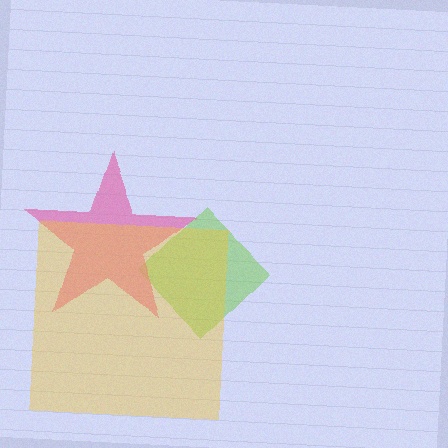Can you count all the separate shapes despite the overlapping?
Yes, there are 3 separate shapes.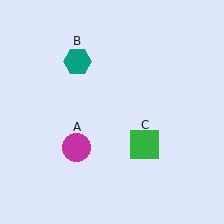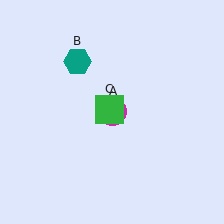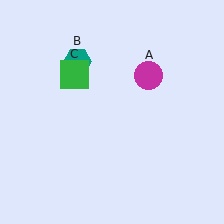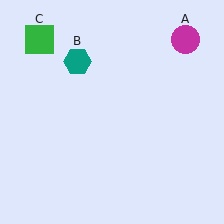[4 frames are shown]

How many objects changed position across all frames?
2 objects changed position: magenta circle (object A), green square (object C).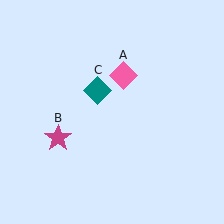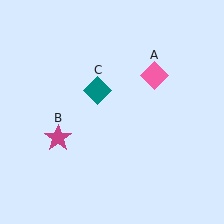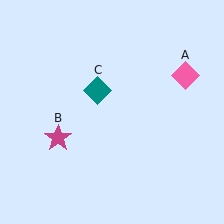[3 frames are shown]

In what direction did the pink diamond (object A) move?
The pink diamond (object A) moved right.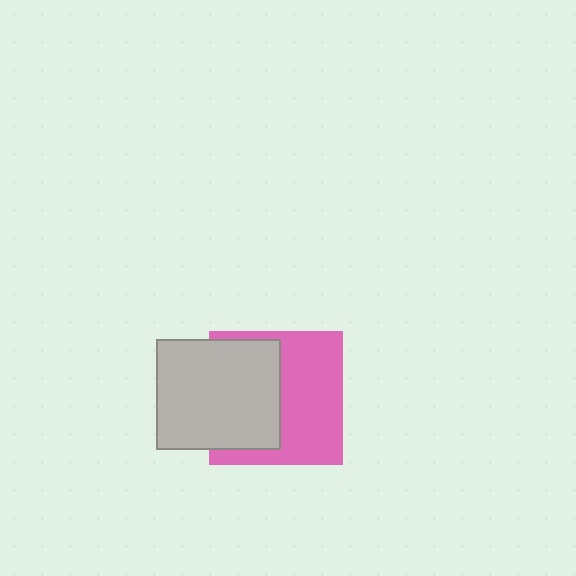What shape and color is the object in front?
The object in front is a light gray rectangle.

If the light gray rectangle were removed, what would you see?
You would see the complete pink square.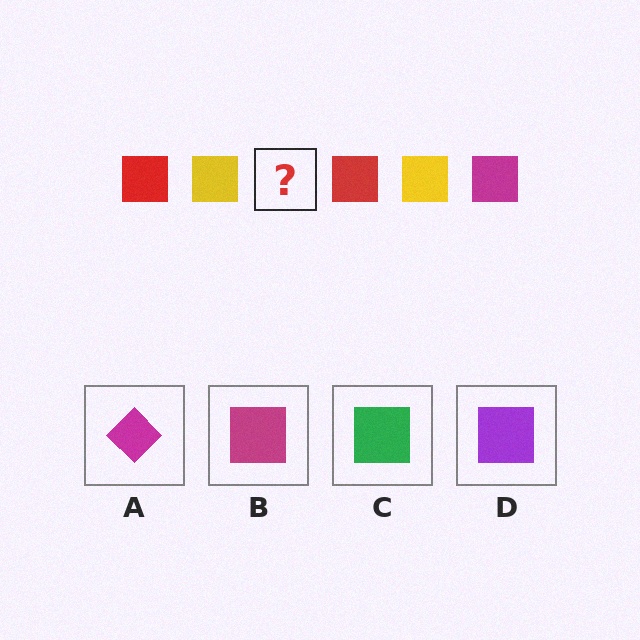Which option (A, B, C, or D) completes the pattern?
B.